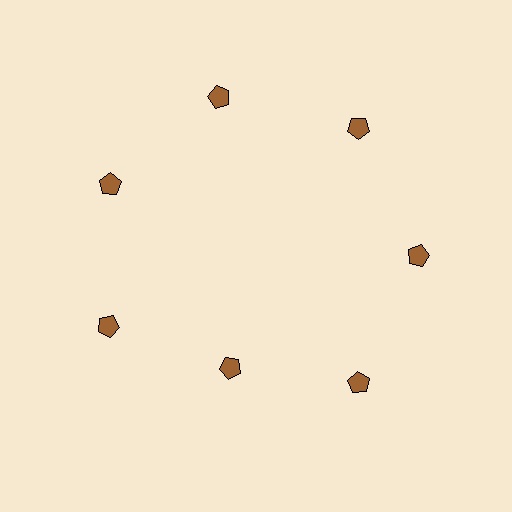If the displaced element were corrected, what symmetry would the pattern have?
It would have 7-fold rotational symmetry — the pattern would map onto itself every 51 degrees.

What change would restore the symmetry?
The symmetry would be restored by moving it outward, back onto the ring so that all 7 pentagons sit at equal angles and equal distance from the center.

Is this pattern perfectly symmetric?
No. The 7 brown pentagons are arranged in a ring, but one element near the 6 o'clock position is pulled inward toward the center, breaking the 7-fold rotational symmetry.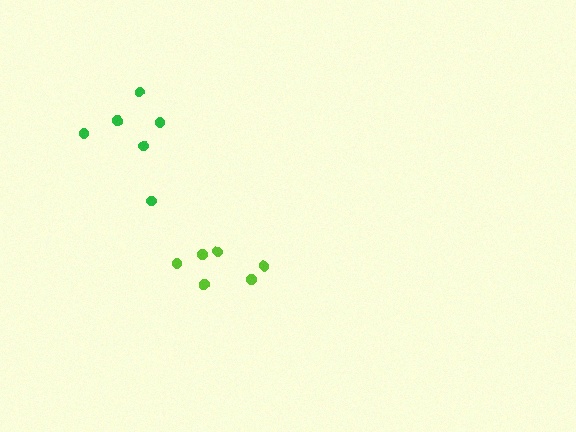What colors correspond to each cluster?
The clusters are colored: green, lime.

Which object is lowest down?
The lime cluster is bottommost.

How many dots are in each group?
Group 1: 6 dots, Group 2: 6 dots (12 total).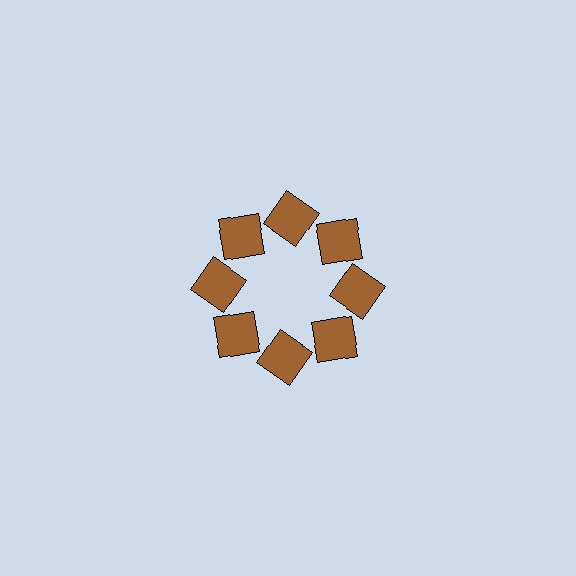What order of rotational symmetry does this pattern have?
This pattern has 8-fold rotational symmetry.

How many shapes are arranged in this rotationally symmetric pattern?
There are 8 shapes, arranged in 8 groups of 1.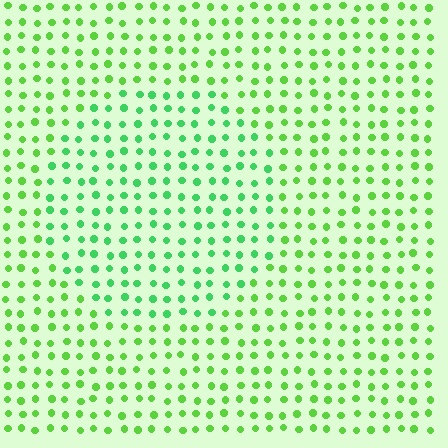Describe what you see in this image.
The image is filled with small lime elements in a uniform arrangement. A circle-shaped region is visible where the elements are tinted to a slightly different hue, forming a subtle color boundary.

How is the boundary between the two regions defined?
The boundary is defined purely by a slight shift in hue (about 26 degrees). Spacing, size, and orientation are identical on both sides.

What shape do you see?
I see a circle.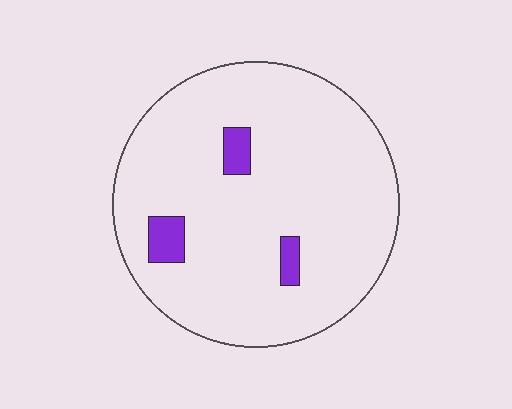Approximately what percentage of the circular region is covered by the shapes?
Approximately 5%.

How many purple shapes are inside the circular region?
3.